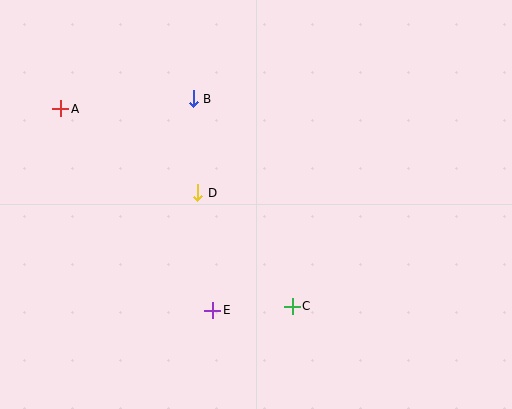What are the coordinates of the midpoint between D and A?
The midpoint between D and A is at (129, 151).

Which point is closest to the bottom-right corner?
Point C is closest to the bottom-right corner.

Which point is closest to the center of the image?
Point D at (198, 193) is closest to the center.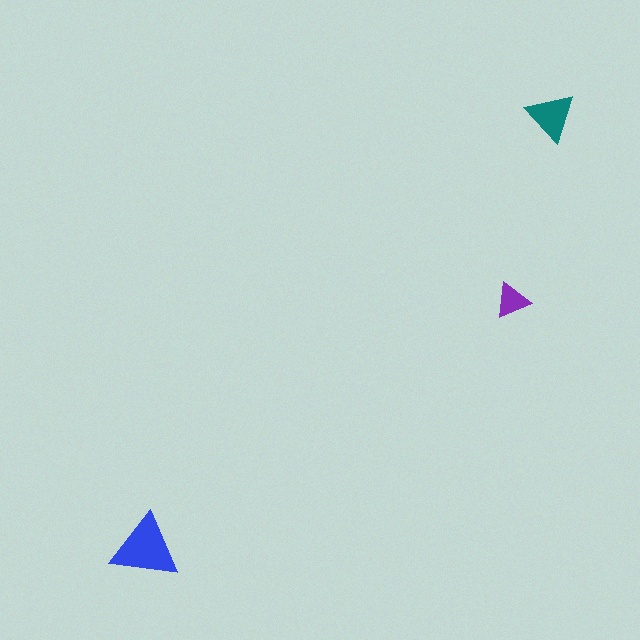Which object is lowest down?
The blue triangle is bottommost.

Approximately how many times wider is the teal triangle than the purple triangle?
About 1.5 times wider.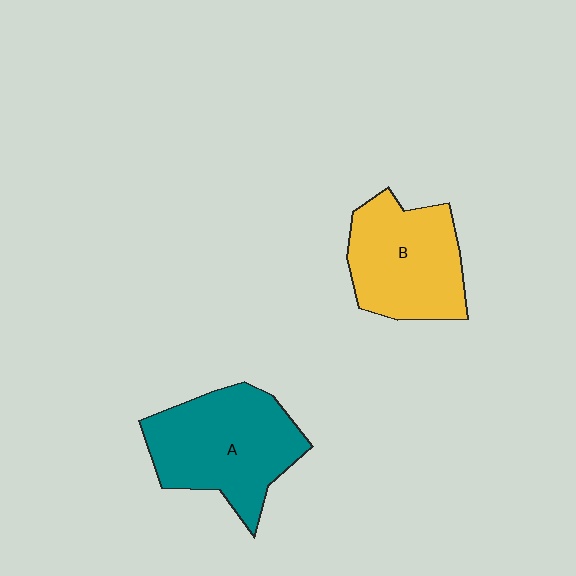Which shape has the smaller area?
Shape B (yellow).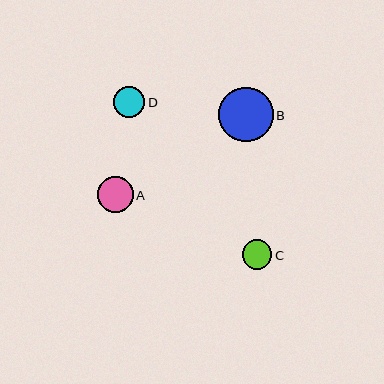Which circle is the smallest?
Circle C is the smallest with a size of approximately 29 pixels.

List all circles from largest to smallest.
From largest to smallest: B, A, D, C.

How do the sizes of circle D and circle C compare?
Circle D and circle C are approximately the same size.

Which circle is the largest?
Circle B is the largest with a size of approximately 54 pixels.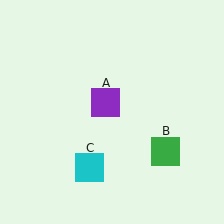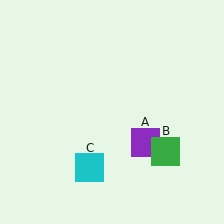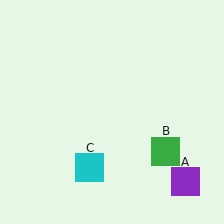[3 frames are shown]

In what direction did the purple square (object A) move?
The purple square (object A) moved down and to the right.